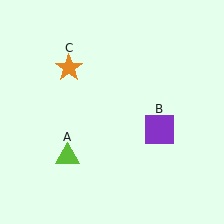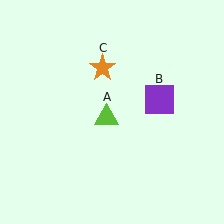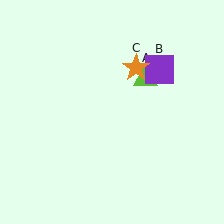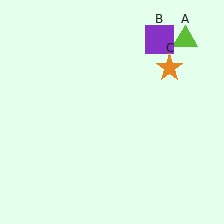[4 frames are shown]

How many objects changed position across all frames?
3 objects changed position: lime triangle (object A), purple square (object B), orange star (object C).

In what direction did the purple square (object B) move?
The purple square (object B) moved up.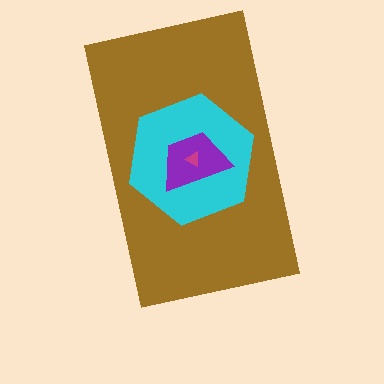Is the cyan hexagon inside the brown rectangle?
Yes.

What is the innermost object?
The magenta triangle.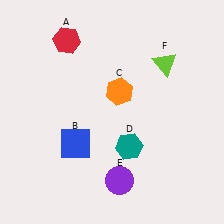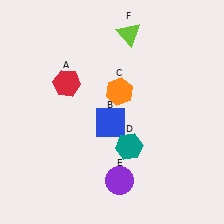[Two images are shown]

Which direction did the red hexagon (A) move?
The red hexagon (A) moved down.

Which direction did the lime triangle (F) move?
The lime triangle (F) moved left.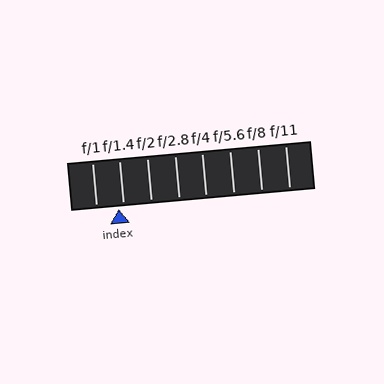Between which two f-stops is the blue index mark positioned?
The index mark is between f/1 and f/1.4.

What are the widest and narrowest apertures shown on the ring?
The widest aperture shown is f/1 and the narrowest is f/11.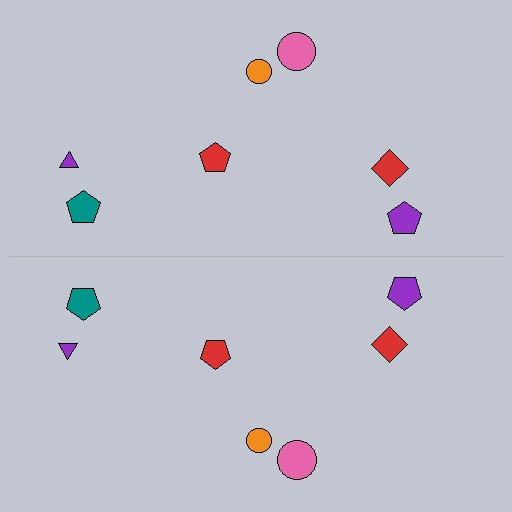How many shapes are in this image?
There are 14 shapes in this image.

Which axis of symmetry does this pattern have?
The pattern has a horizontal axis of symmetry running through the center of the image.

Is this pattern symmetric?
Yes, this pattern has bilateral (reflection) symmetry.